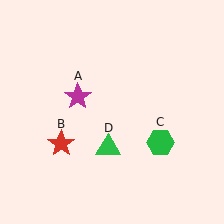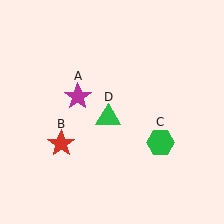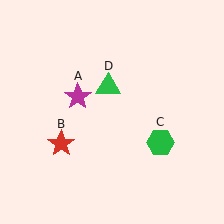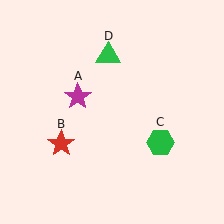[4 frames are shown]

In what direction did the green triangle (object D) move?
The green triangle (object D) moved up.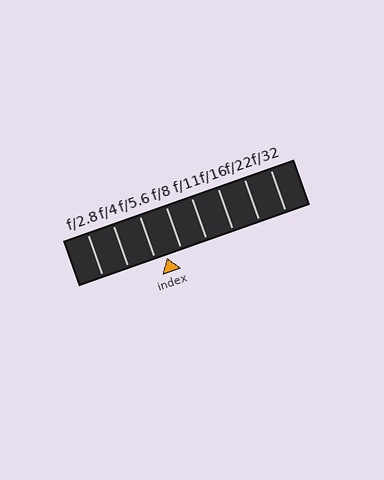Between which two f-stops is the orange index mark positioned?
The index mark is between f/5.6 and f/8.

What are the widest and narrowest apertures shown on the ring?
The widest aperture shown is f/2.8 and the narrowest is f/32.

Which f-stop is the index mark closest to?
The index mark is closest to f/5.6.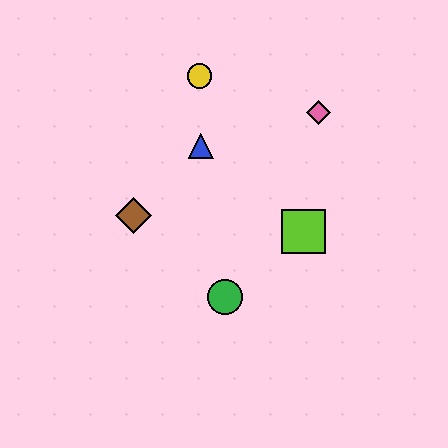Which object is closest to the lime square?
The green circle is closest to the lime square.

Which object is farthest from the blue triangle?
The green circle is farthest from the blue triangle.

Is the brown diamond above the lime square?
Yes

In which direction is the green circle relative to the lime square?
The green circle is to the left of the lime square.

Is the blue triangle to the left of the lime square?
Yes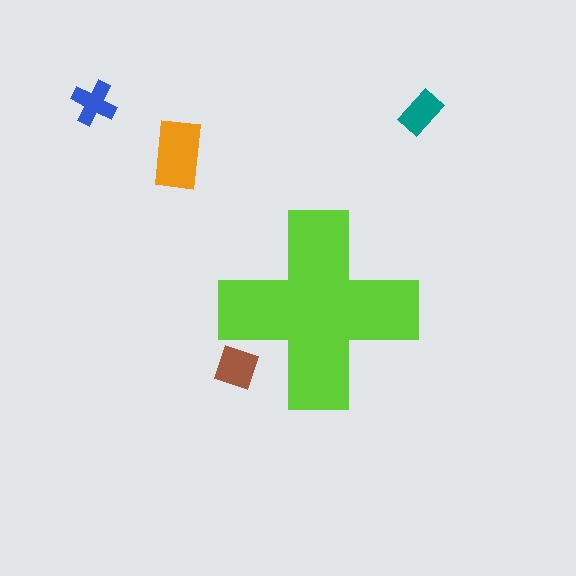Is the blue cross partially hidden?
No, the blue cross is fully visible.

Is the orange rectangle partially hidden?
No, the orange rectangle is fully visible.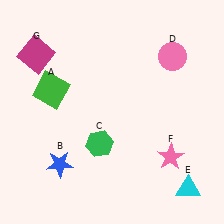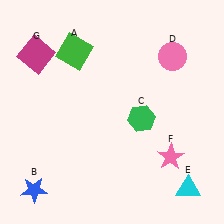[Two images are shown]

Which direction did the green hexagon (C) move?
The green hexagon (C) moved right.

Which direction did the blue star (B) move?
The blue star (B) moved down.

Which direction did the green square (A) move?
The green square (A) moved up.